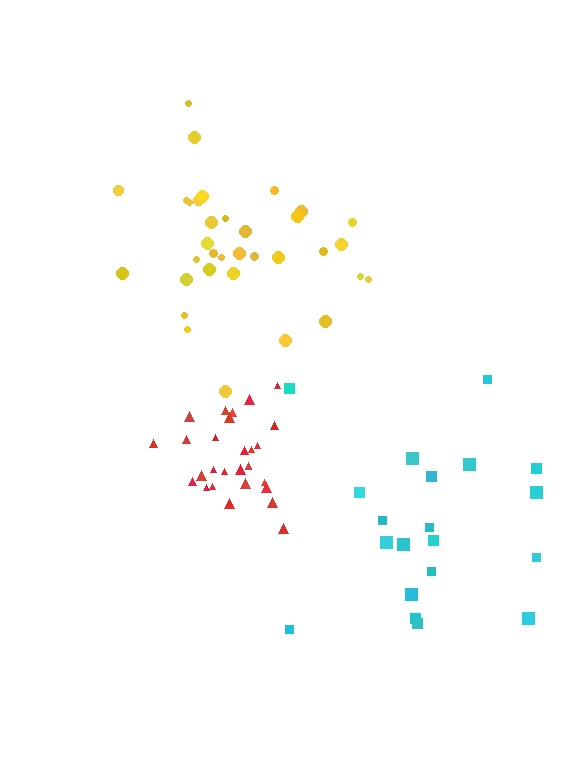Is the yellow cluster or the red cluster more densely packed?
Red.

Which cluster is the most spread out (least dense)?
Cyan.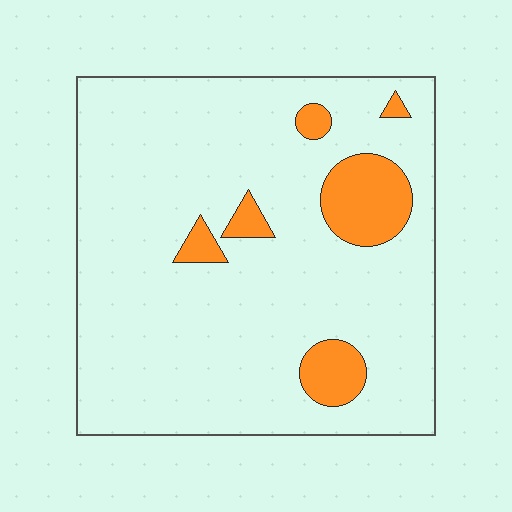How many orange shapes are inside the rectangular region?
6.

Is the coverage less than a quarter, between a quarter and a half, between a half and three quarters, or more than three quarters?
Less than a quarter.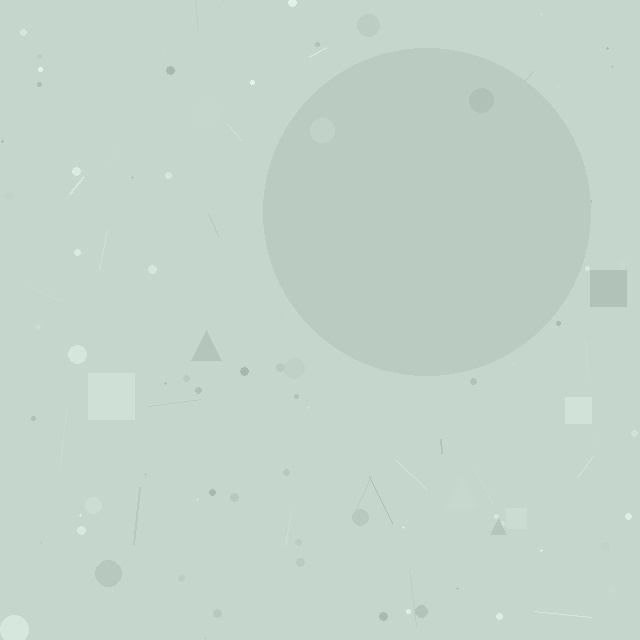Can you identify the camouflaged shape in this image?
The camouflaged shape is a circle.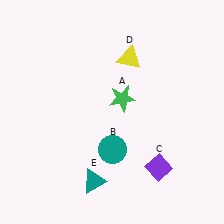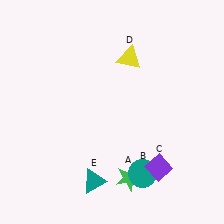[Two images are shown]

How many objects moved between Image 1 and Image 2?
2 objects moved between the two images.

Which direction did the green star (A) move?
The green star (A) moved down.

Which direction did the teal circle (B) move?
The teal circle (B) moved right.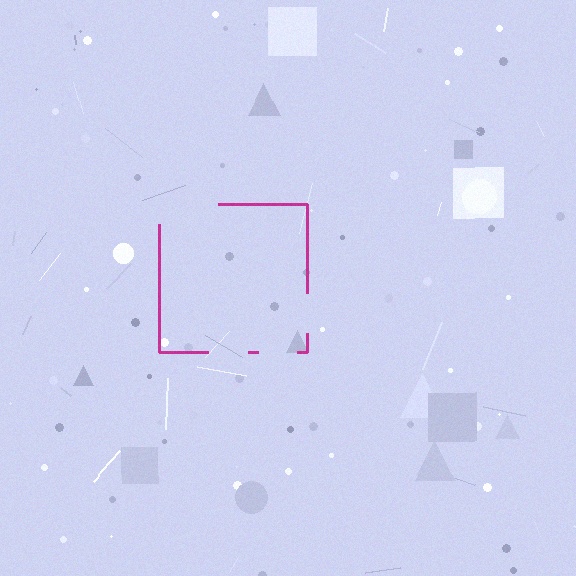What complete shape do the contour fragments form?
The contour fragments form a square.